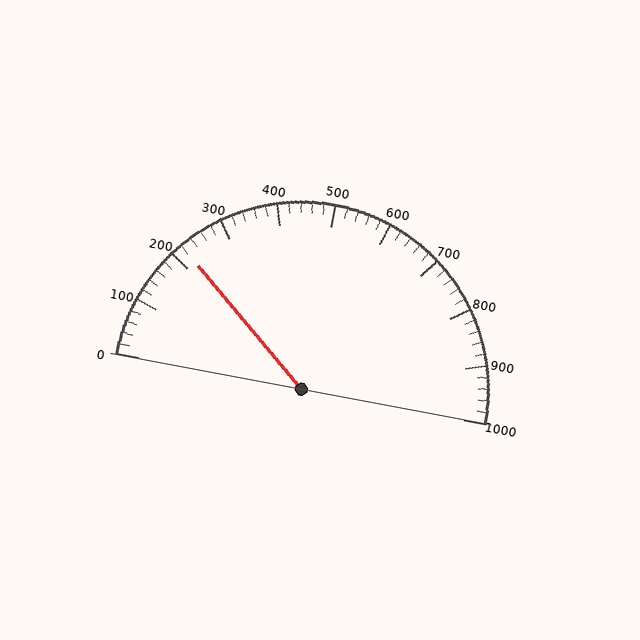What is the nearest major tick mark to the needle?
The nearest major tick mark is 200.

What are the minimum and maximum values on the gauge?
The gauge ranges from 0 to 1000.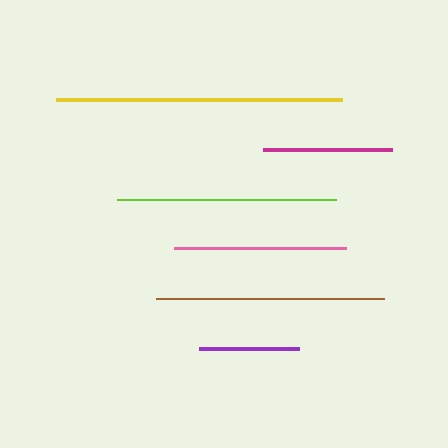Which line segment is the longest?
The yellow line is the longest at approximately 285 pixels.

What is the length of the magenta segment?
The magenta segment is approximately 130 pixels long.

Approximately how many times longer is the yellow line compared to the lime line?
The yellow line is approximately 1.3 times the length of the lime line.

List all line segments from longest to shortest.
From longest to shortest: yellow, brown, lime, pink, magenta, purple.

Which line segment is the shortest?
The purple line is the shortest at approximately 99 pixels.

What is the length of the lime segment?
The lime segment is approximately 218 pixels long.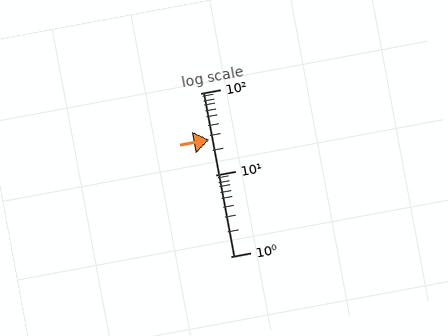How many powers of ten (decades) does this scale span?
The scale spans 2 decades, from 1 to 100.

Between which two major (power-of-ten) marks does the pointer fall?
The pointer is between 10 and 100.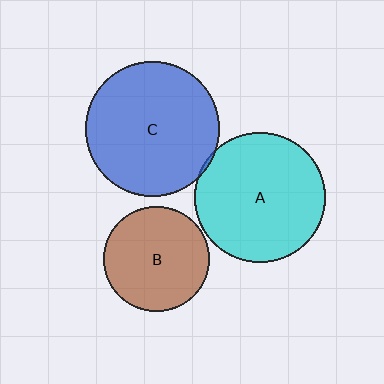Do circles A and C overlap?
Yes.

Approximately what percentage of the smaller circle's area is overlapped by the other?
Approximately 5%.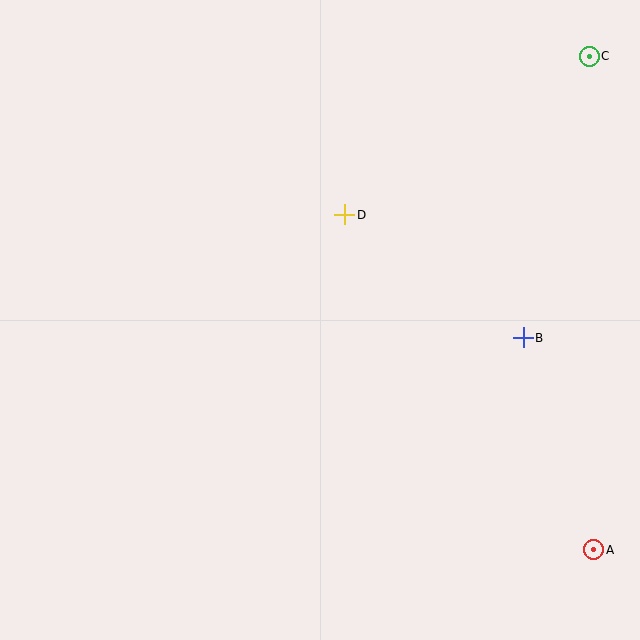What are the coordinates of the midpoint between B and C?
The midpoint between B and C is at (556, 197).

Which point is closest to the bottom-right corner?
Point A is closest to the bottom-right corner.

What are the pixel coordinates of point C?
Point C is at (589, 56).